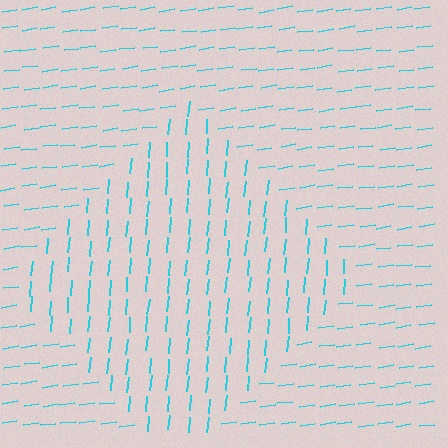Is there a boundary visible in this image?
Yes, there is a texture boundary formed by a change in line orientation.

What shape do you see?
I see a diamond.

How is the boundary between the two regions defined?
The boundary is defined purely by a change in line orientation (approximately 76 degrees difference). All lines are the same color and thickness.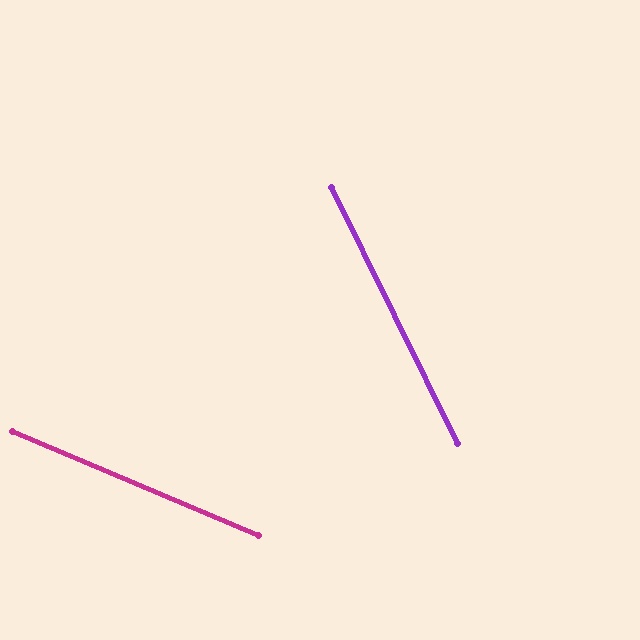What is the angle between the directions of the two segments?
Approximately 41 degrees.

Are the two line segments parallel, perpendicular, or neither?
Neither parallel nor perpendicular — they differ by about 41°.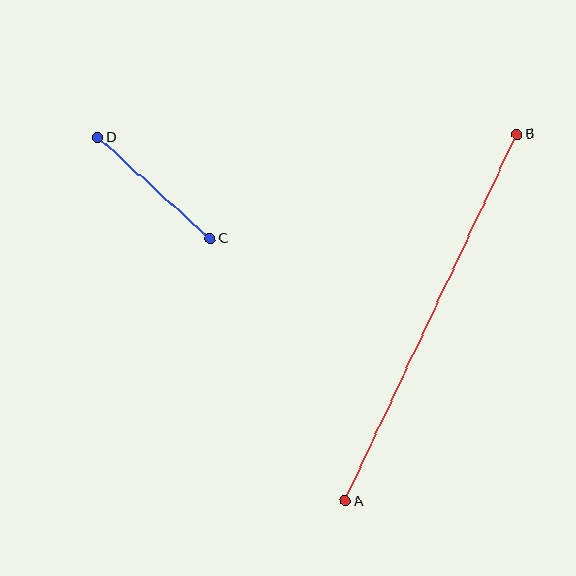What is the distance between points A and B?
The distance is approximately 405 pixels.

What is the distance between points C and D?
The distance is approximately 151 pixels.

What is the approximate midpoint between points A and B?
The midpoint is at approximately (431, 318) pixels.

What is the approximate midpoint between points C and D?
The midpoint is at approximately (154, 188) pixels.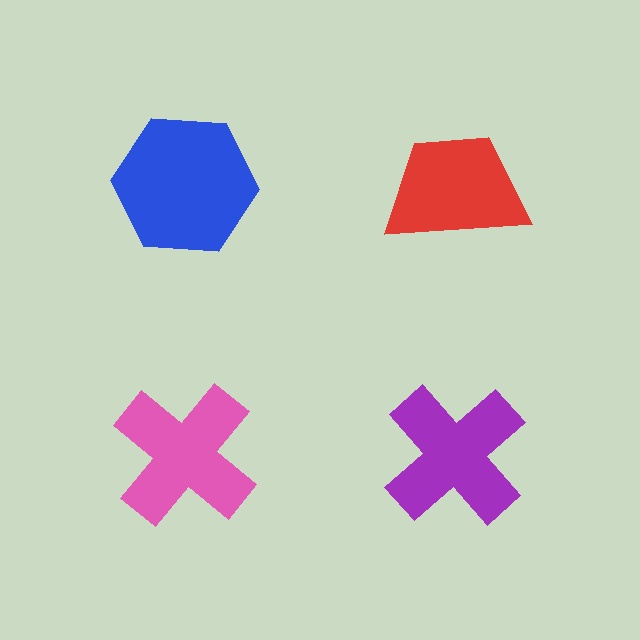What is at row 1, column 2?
A red trapezoid.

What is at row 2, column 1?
A pink cross.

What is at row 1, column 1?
A blue hexagon.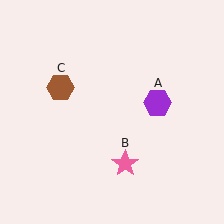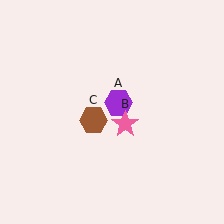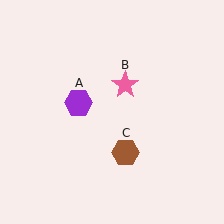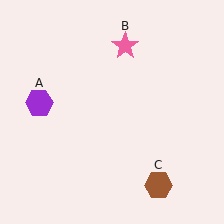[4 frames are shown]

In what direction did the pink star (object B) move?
The pink star (object B) moved up.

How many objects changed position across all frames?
3 objects changed position: purple hexagon (object A), pink star (object B), brown hexagon (object C).